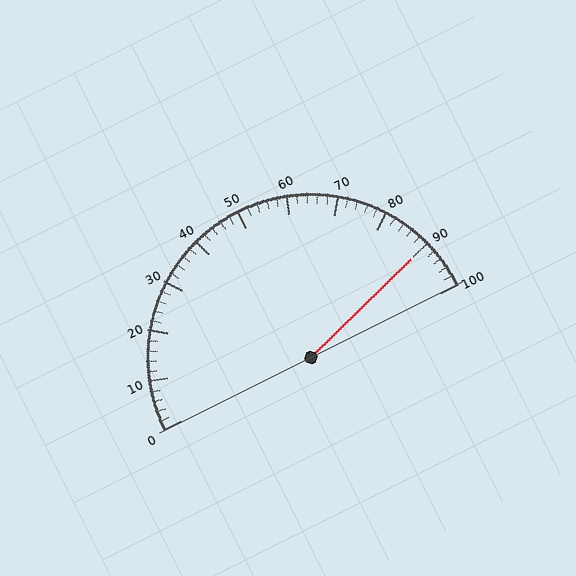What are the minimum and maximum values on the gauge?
The gauge ranges from 0 to 100.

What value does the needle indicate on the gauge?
The needle indicates approximately 90.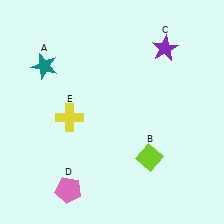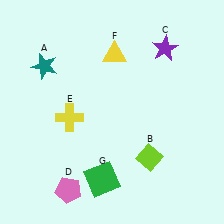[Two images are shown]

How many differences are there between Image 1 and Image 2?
There are 2 differences between the two images.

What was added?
A yellow triangle (F), a green square (G) were added in Image 2.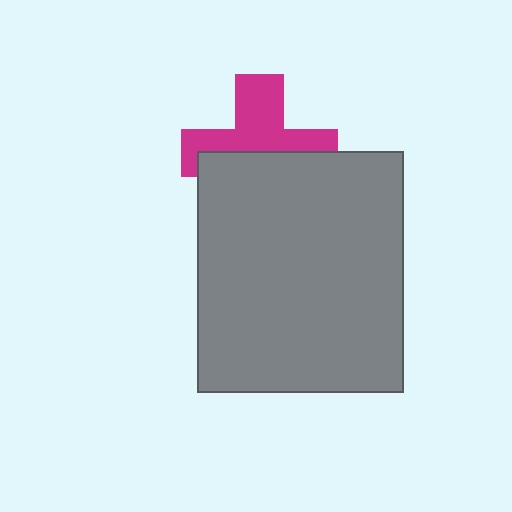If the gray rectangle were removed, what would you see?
You would see the complete magenta cross.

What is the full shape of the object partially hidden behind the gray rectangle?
The partially hidden object is a magenta cross.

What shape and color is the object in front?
The object in front is a gray rectangle.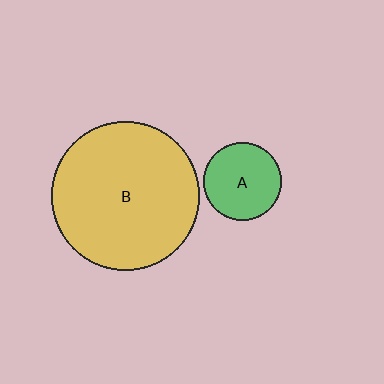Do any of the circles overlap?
No, none of the circles overlap.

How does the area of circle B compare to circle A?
Approximately 3.7 times.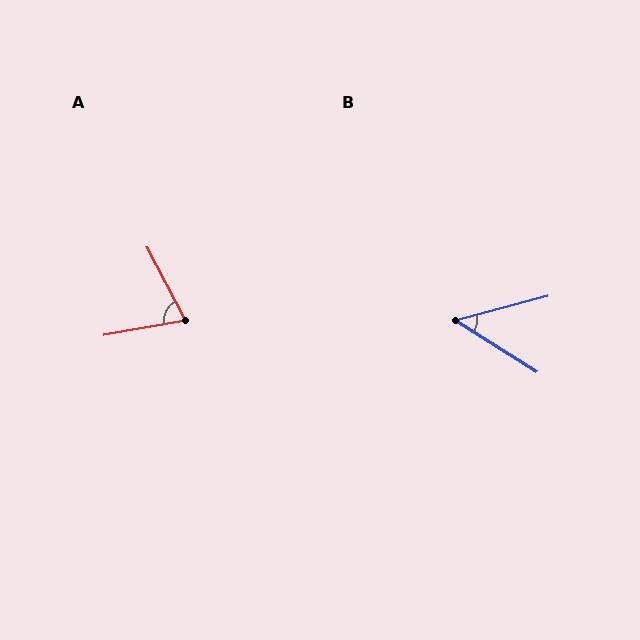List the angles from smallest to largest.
B (47°), A (73°).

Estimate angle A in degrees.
Approximately 73 degrees.